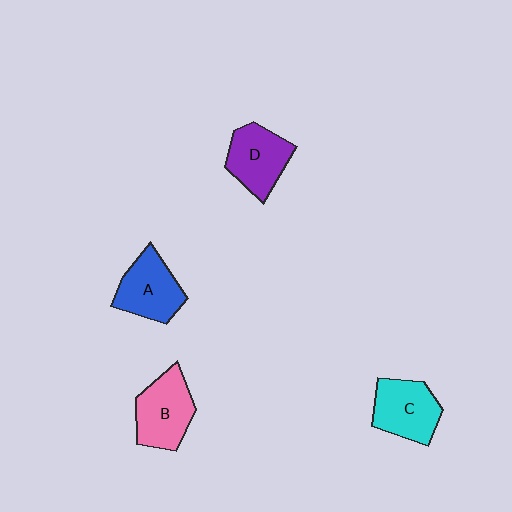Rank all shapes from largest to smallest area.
From largest to smallest: B (pink), C (cyan), A (blue), D (purple).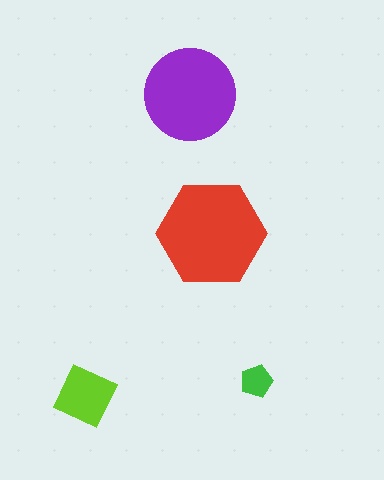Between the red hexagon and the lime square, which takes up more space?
The red hexagon.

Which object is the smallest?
The green pentagon.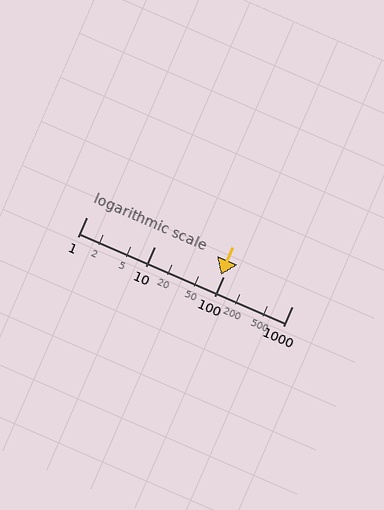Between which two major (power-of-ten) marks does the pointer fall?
The pointer is between 10 and 100.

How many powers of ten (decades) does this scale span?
The scale spans 3 decades, from 1 to 1000.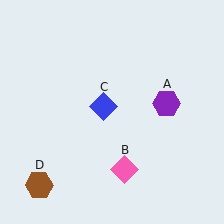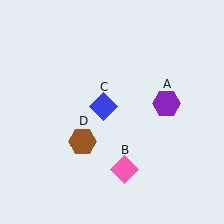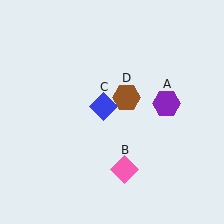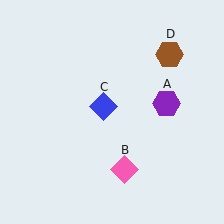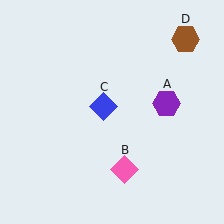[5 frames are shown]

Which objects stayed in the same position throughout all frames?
Purple hexagon (object A) and pink diamond (object B) and blue diamond (object C) remained stationary.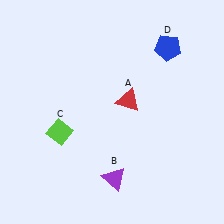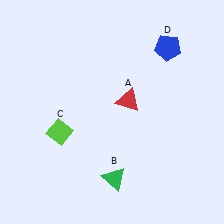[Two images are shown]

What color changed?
The triangle (B) changed from purple in Image 1 to green in Image 2.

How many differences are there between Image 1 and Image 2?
There is 1 difference between the two images.